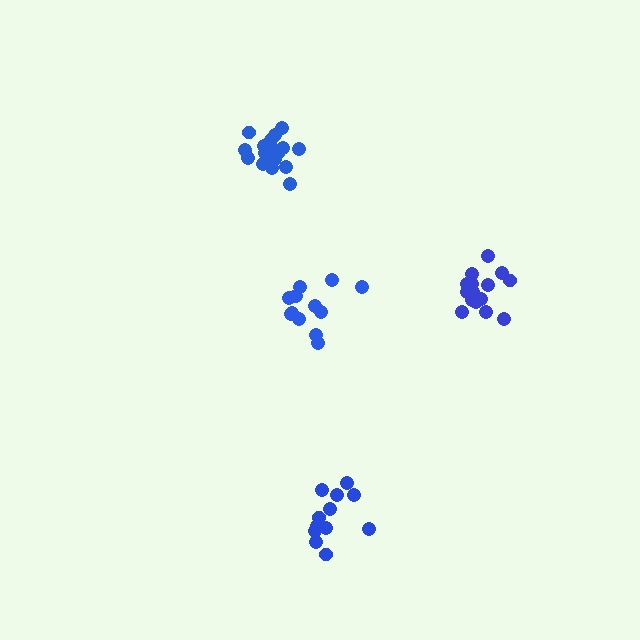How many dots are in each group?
Group 1: 12 dots, Group 2: 16 dots, Group 3: 18 dots, Group 4: 12 dots (58 total).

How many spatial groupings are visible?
There are 4 spatial groupings.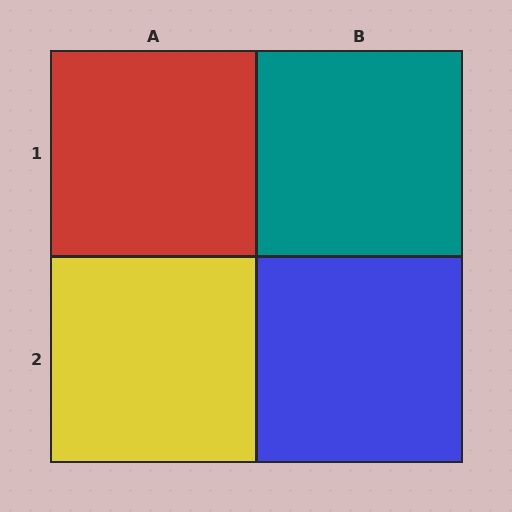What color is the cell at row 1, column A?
Red.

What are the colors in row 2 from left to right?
Yellow, blue.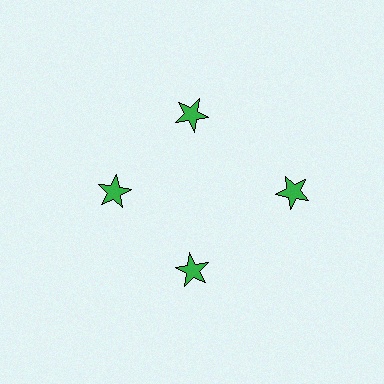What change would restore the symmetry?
The symmetry would be restored by moving it inward, back onto the ring so that all 4 stars sit at equal angles and equal distance from the center.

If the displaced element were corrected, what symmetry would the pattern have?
It would have 4-fold rotational symmetry — the pattern would map onto itself every 90 degrees.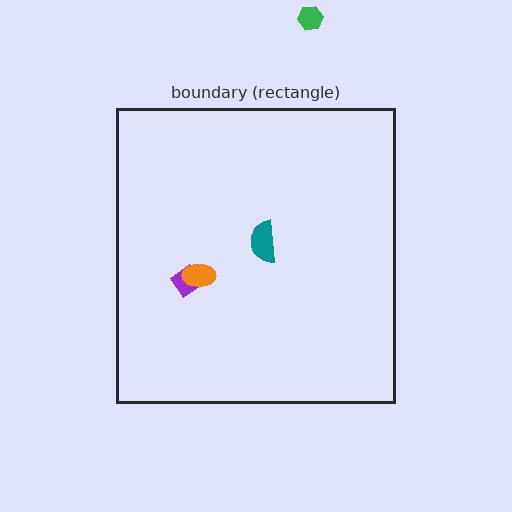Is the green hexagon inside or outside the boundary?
Outside.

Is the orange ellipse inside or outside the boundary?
Inside.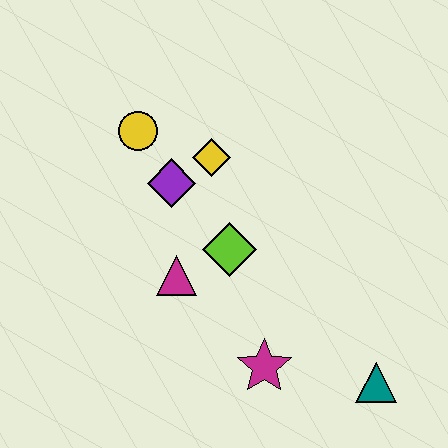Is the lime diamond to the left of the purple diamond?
No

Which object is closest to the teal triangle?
The magenta star is closest to the teal triangle.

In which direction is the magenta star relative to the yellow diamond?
The magenta star is below the yellow diamond.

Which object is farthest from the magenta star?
The yellow circle is farthest from the magenta star.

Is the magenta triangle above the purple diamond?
No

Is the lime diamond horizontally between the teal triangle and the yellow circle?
Yes